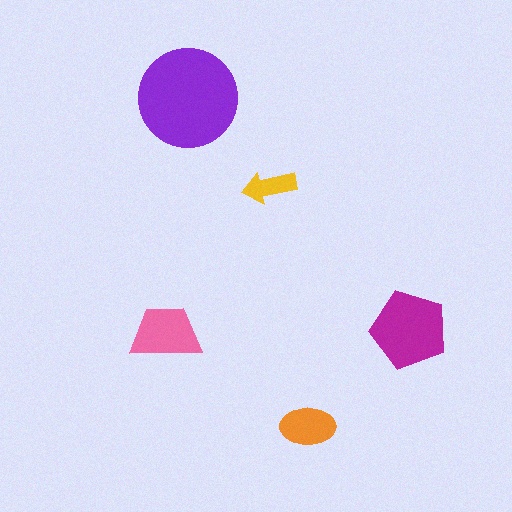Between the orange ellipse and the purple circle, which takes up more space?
The purple circle.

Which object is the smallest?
The yellow arrow.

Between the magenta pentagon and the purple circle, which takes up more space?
The purple circle.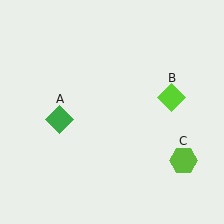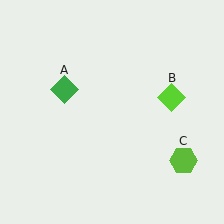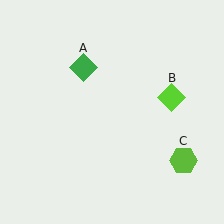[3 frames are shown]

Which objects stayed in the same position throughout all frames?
Lime diamond (object B) and lime hexagon (object C) remained stationary.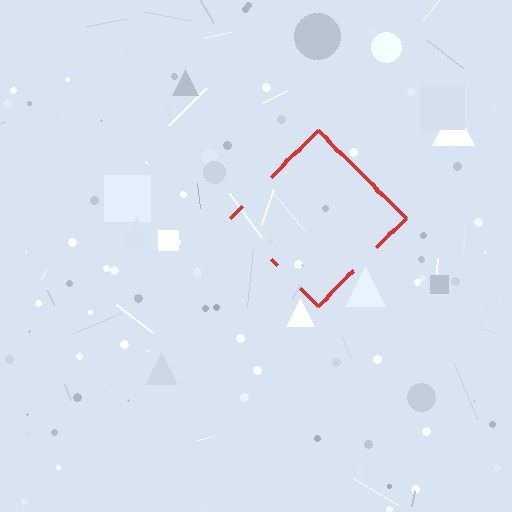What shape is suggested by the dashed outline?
The dashed outline suggests a diamond.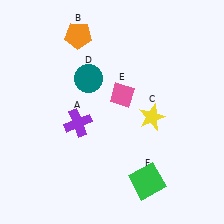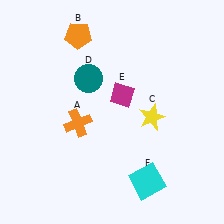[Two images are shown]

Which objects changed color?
A changed from purple to orange. E changed from pink to magenta. F changed from green to cyan.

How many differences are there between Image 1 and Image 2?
There are 3 differences between the two images.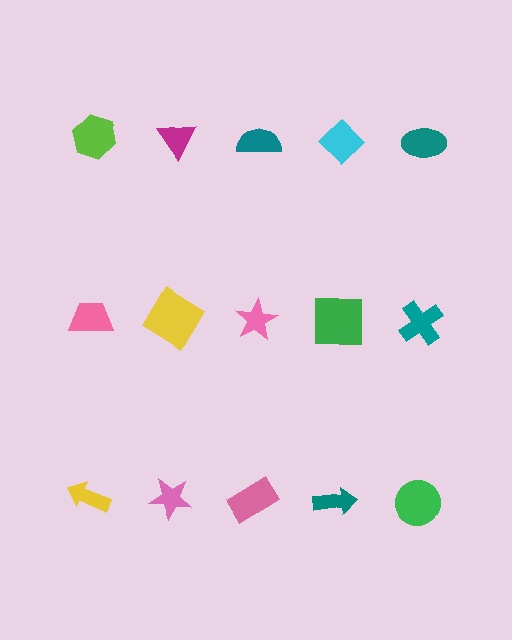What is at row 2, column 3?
A pink star.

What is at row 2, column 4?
A green square.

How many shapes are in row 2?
5 shapes.